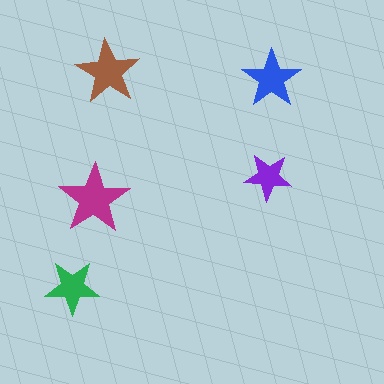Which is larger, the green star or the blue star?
The blue one.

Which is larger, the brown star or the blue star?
The brown one.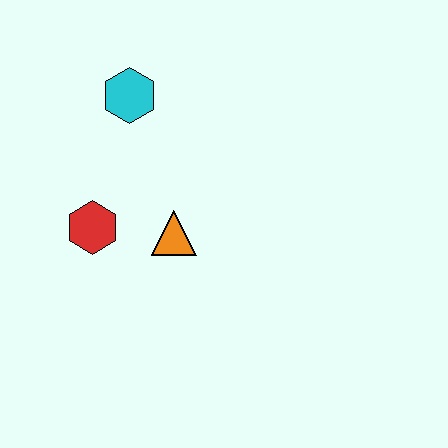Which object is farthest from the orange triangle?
The cyan hexagon is farthest from the orange triangle.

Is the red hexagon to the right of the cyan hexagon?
No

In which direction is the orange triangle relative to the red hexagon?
The orange triangle is to the right of the red hexagon.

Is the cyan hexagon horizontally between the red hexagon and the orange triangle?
Yes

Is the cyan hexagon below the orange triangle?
No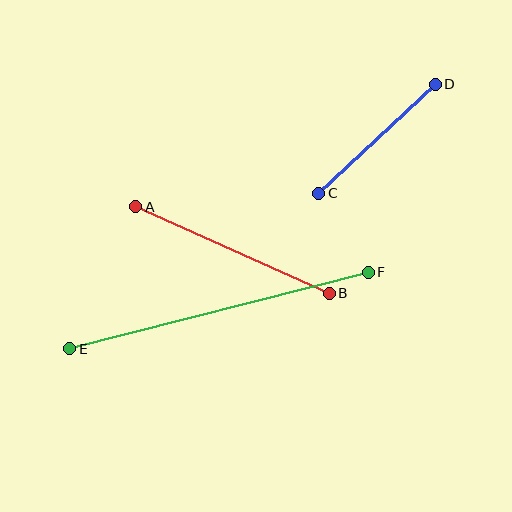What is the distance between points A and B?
The distance is approximately 212 pixels.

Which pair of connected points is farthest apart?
Points E and F are farthest apart.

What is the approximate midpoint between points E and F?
The midpoint is at approximately (219, 311) pixels.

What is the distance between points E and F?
The distance is approximately 308 pixels.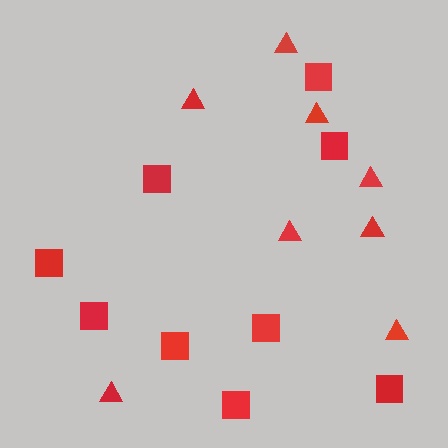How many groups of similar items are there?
There are 2 groups: one group of triangles (8) and one group of squares (9).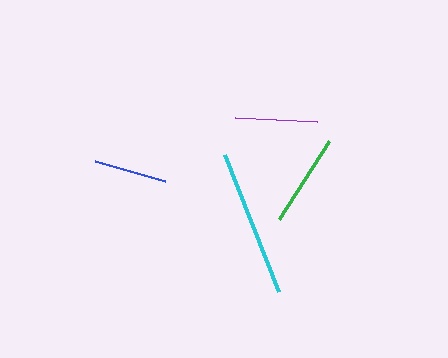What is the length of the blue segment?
The blue segment is approximately 72 pixels long.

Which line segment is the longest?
The cyan line is the longest at approximately 148 pixels.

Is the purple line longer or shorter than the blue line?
The purple line is longer than the blue line.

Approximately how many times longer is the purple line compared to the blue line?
The purple line is approximately 1.1 times the length of the blue line.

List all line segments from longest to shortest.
From longest to shortest: cyan, green, purple, blue.